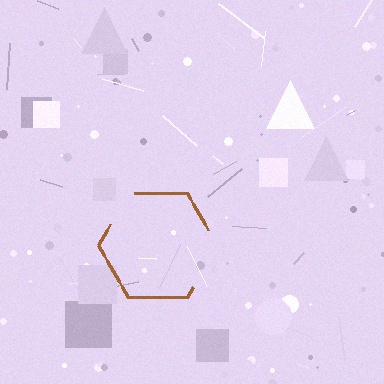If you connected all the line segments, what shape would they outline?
They would outline a hexagon.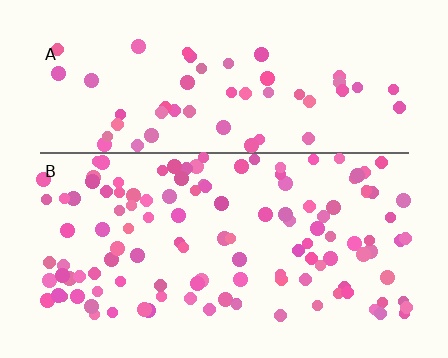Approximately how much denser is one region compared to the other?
Approximately 2.1× — region B over region A.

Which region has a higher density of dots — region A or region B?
B (the bottom).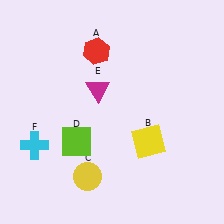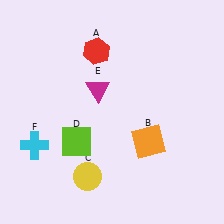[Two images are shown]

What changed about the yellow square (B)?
In Image 1, B is yellow. In Image 2, it changed to orange.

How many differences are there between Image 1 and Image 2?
There is 1 difference between the two images.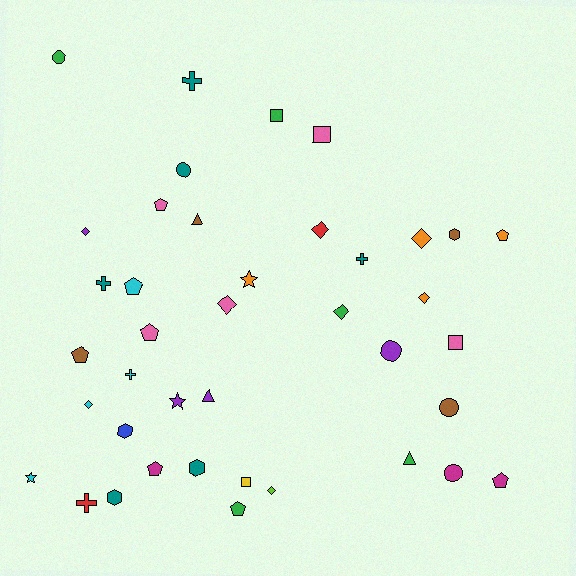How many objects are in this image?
There are 40 objects.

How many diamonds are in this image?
There are 8 diamonds.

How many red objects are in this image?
There are 2 red objects.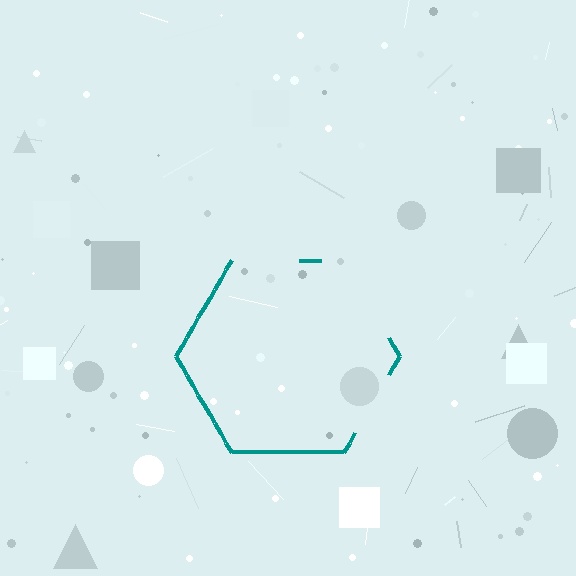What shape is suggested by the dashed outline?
The dashed outline suggests a hexagon.